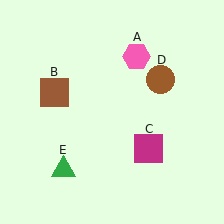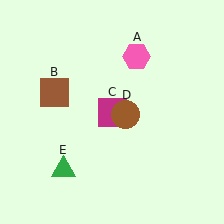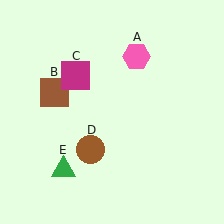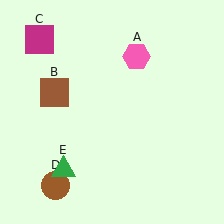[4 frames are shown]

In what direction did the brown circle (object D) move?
The brown circle (object D) moved down and to the left.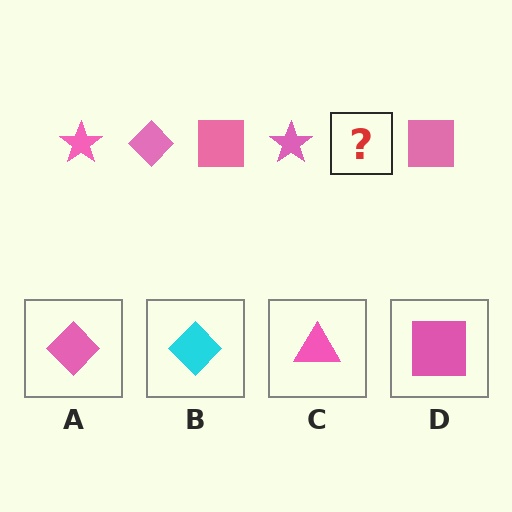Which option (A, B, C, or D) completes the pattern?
A.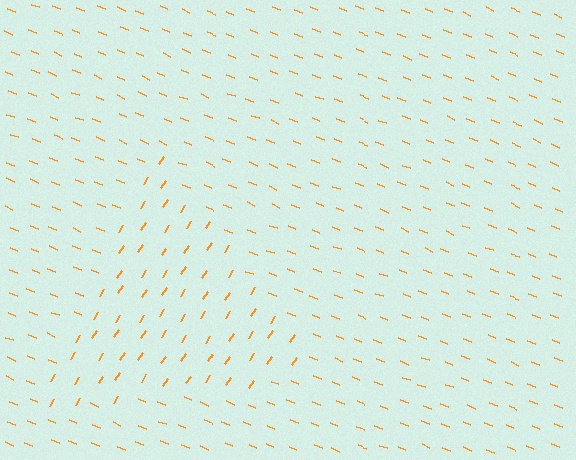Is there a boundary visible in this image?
Yes, there is a texture boundary formed by a change in line orientation.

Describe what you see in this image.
The image is filled with small orange line segments. A triangle region in the image has lines oriented differently from the surrounding lines, creating a visible texture boundary.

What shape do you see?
I see a triangle.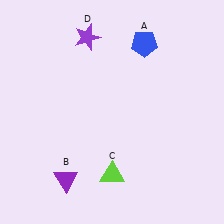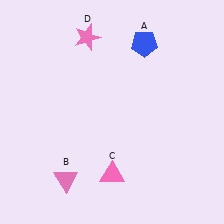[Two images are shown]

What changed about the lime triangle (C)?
In Image 1, C is lime. In Image 2, it changed to pink.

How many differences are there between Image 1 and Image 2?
There are 3 differences between the two images.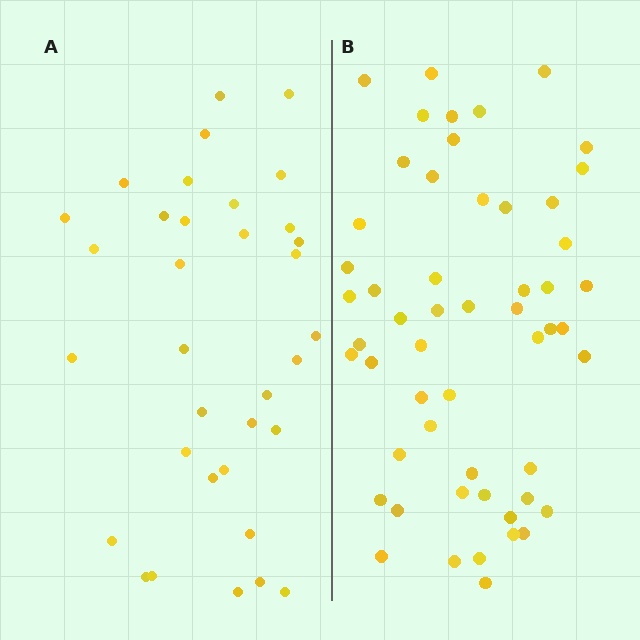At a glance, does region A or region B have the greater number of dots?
Region B (the right region) has more dots.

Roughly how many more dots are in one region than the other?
Region B has approximately 20 more dots than region A.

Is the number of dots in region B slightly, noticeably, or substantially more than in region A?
Region B has substantially more. The ratio is roughly 1.6 to 1.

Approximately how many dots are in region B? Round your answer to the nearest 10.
About 50 dots. (The exact count is 54, which rounds to 50.)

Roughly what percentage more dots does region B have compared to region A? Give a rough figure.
About 60% more.